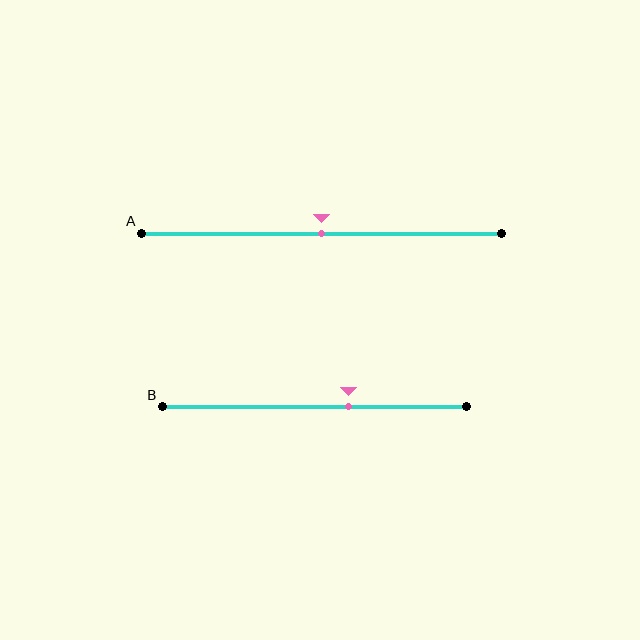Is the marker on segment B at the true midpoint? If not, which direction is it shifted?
No, the marker on segment B is shifted to the right by about 11% of the segment length.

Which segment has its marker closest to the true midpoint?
Segment A has its marker closest to the true midpoint.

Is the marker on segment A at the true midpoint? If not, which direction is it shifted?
Yes, the marker on segment A is at the true midpoint.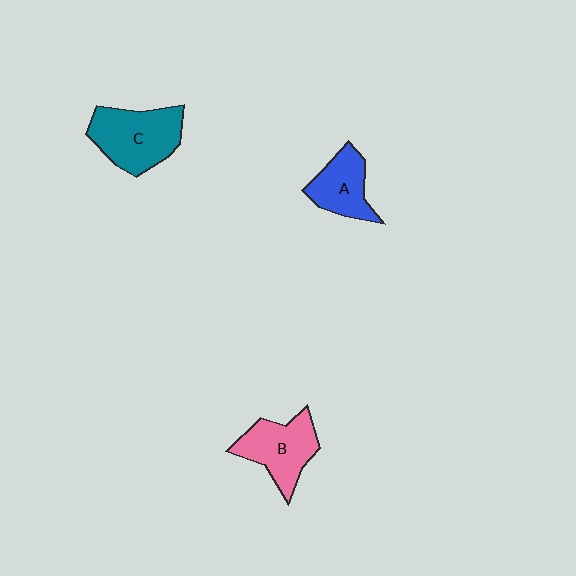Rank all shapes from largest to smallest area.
From largest to smallest: C (teal), B (pink), A (blue).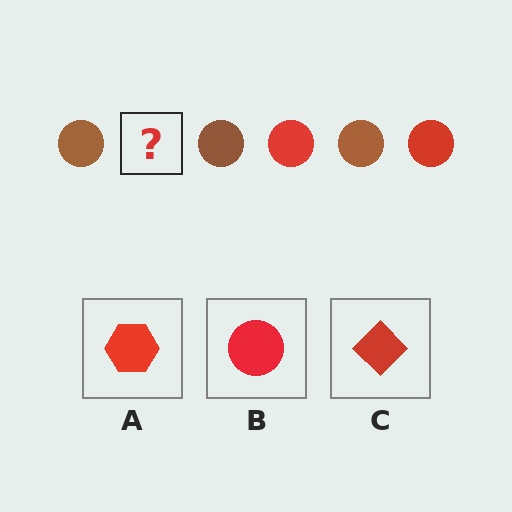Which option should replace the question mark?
Option B.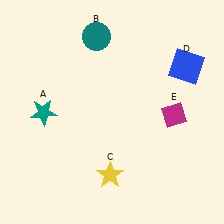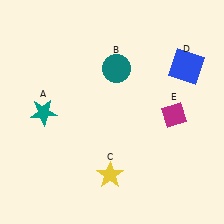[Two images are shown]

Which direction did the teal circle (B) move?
The teal circle (B) moved down.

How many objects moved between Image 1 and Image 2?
1 object moved between the two images.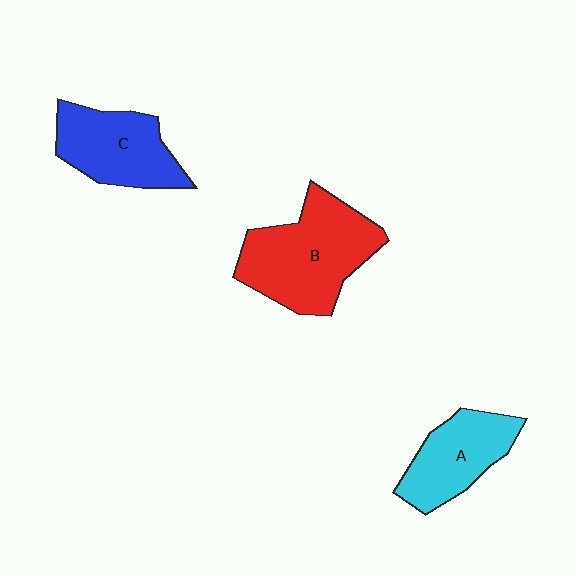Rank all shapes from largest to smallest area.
From largest to smallest: B (red), C (blue), A (cyan).